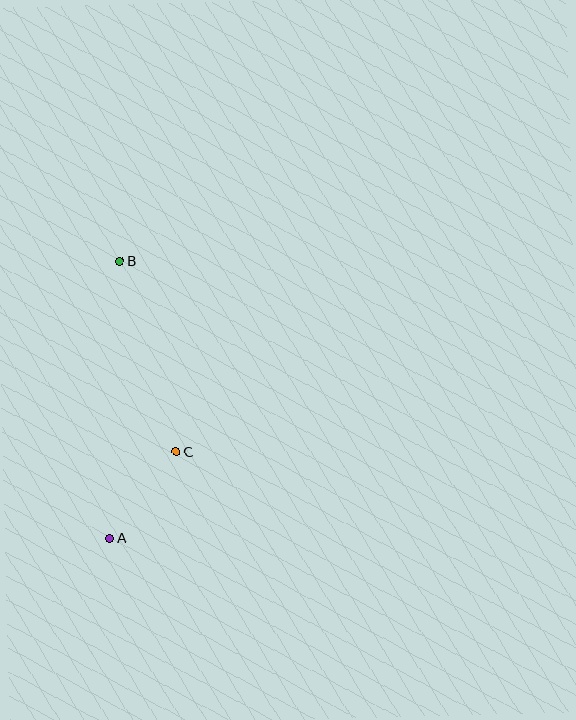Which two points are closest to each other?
Points A and C are closest to each other.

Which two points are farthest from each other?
Points A and B are farthest from each other.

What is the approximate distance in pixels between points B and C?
The distance between B and C is approximately 199 pixels.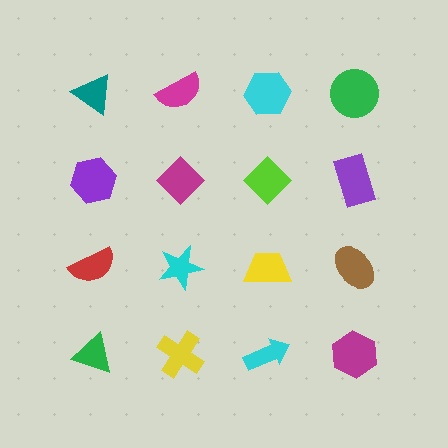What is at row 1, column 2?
A magenta semicircle.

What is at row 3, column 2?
A cyan star.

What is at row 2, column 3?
A lime diamond.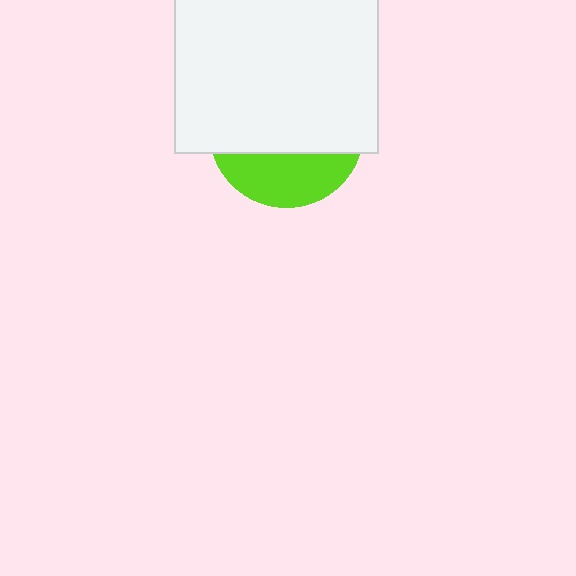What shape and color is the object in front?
The object in front is a white rectangle.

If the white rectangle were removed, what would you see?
You would see the complete lime circle.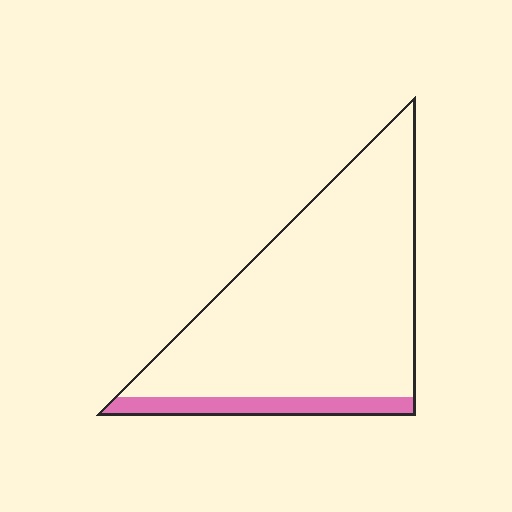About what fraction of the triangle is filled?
About one eighth (1/8).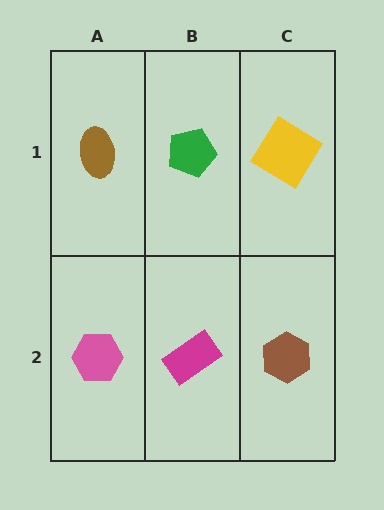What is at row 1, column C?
A yellow diamond.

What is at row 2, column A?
A pink hexagon.